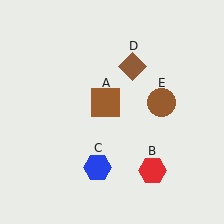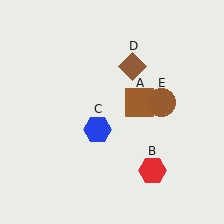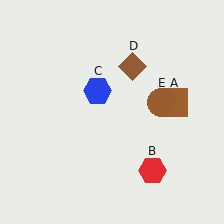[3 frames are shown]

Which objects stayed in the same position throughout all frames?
Red hexagon (object B) and brown diamond (object D) and brown circle (object E) remained stationary.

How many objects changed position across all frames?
2 objects changed position: brown square (object A), blue hexagon (object C).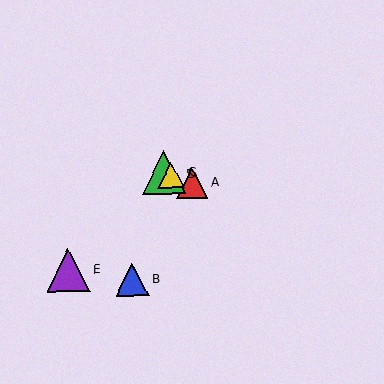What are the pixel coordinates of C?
Object C is at (164, 172).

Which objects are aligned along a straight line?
Objects A, C, D are aligned along a straight line.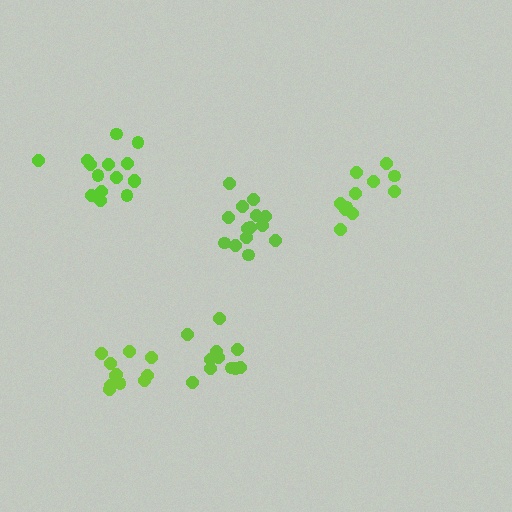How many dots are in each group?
Group 1: 14 dots, Group 2: 15 dots, Group 3: 11 dots, Group 4: 11 dots, Group 5: 11 dots (62 total).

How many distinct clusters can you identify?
There are 5 distinct clusters.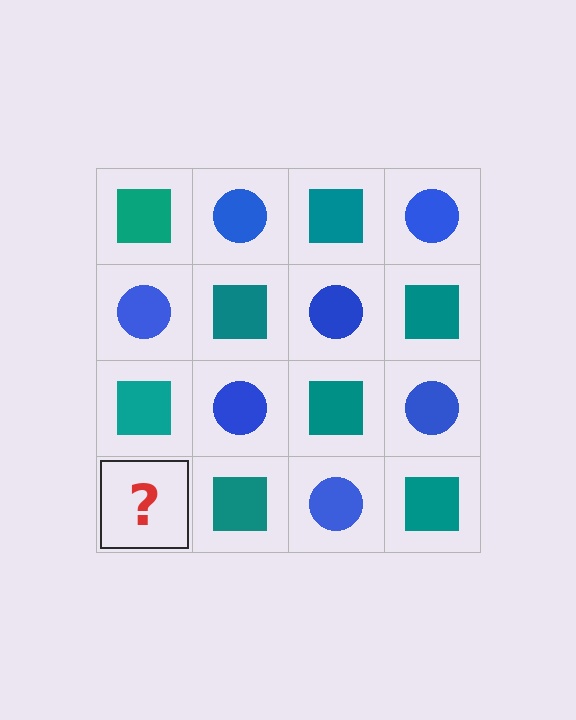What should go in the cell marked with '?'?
The missing cell should contain a blue circle.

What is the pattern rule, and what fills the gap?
The rule is that it alternates teal square and blue circle in a checkerboard pattern. The gap should be filled with a blue circle.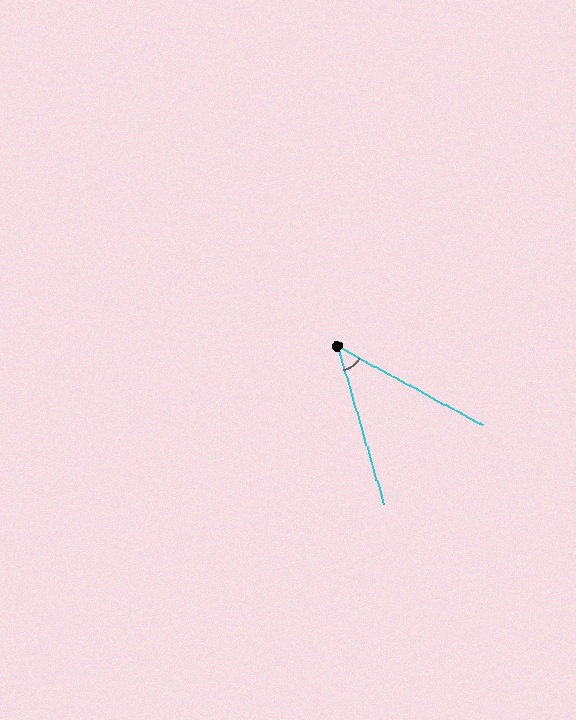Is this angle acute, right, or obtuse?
It is acute.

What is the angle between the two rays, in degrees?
Approximately 45 degrees.